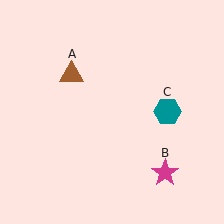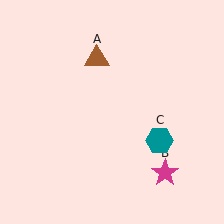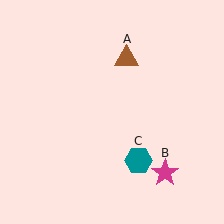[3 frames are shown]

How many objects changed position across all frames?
2 objects changed position: brown triangle (object A), teal hexagon (object C).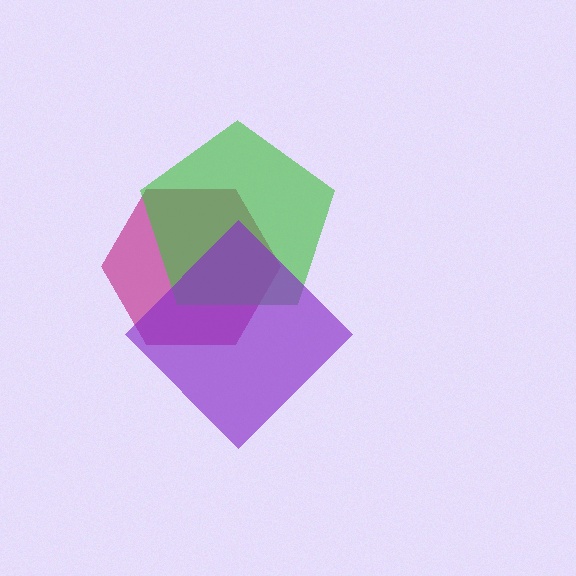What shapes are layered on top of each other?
The layered shapes are: a magenta hexagon, a green pentagon, a purple diamond.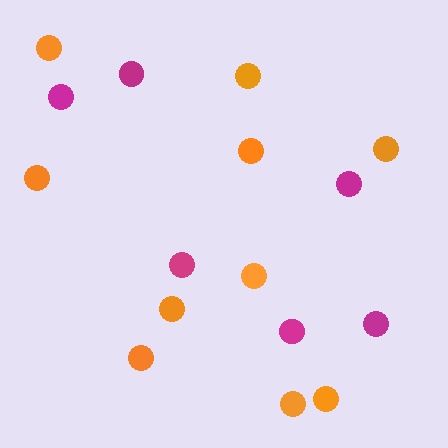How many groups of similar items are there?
There are 2 groups: one group of orange circles (10) and one group of magenta circles (6).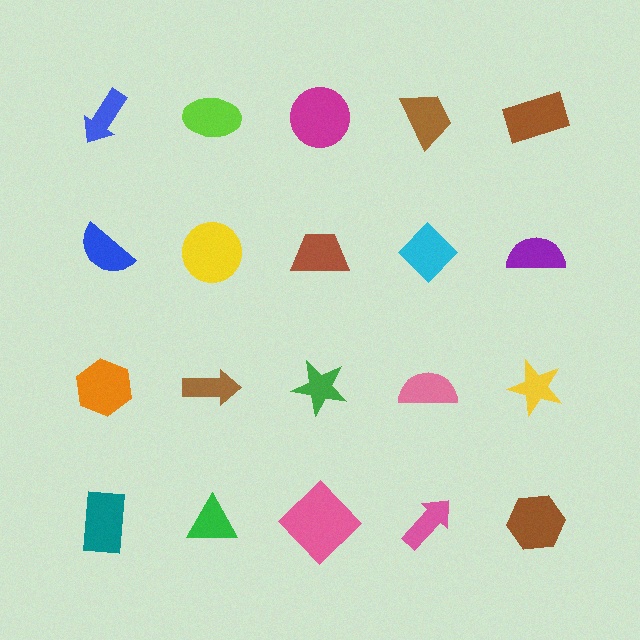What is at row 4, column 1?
A teal rectangle.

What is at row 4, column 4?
A pink arrow.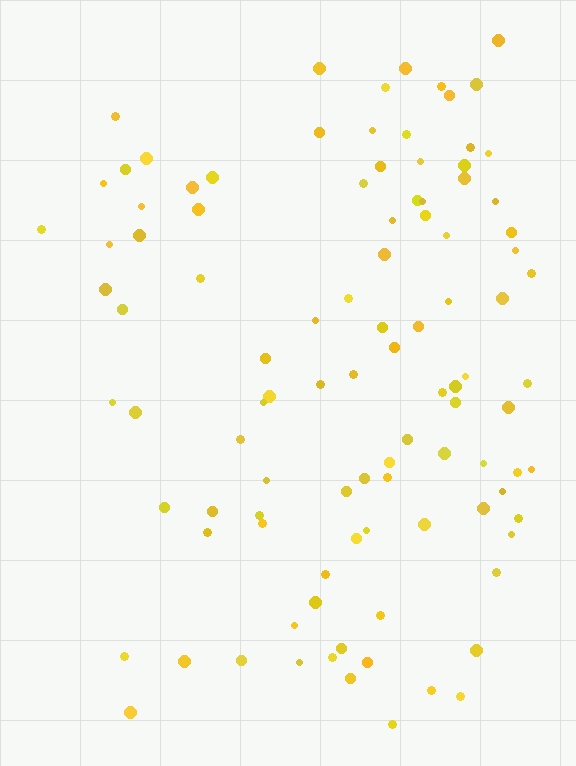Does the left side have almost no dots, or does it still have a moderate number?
Still a moderate number, just noticeably fewer than the right.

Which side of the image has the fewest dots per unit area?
The left.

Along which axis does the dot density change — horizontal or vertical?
Horizontal.